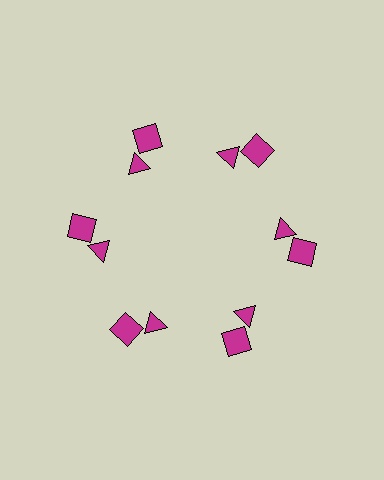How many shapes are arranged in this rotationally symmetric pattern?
There are 12 shapes, arranged in 6 groups of 2.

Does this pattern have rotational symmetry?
Yes, this pattern has 6-fold rotational symmetry. It looks the same after rotating 60 degrees around the center.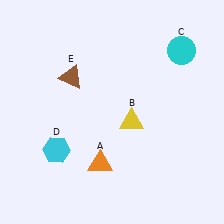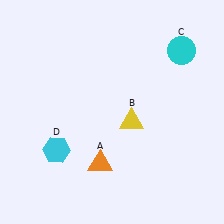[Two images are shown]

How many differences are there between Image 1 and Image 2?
There is 1 difference between the two images.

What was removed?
The brown triangle (E) was removed in Image 2.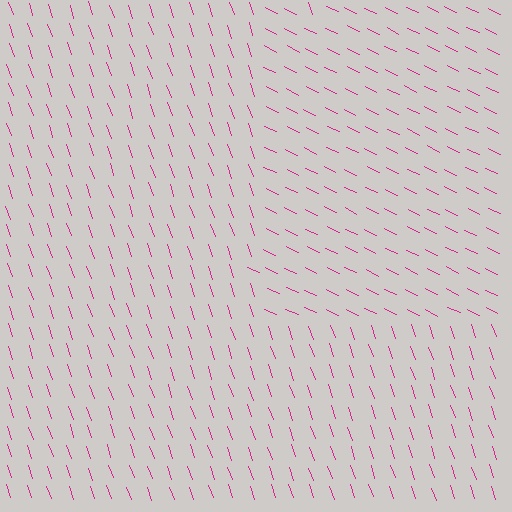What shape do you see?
I see a rectangle.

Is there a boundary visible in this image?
Yes, there is a texture boundary formed by a change in line orientation.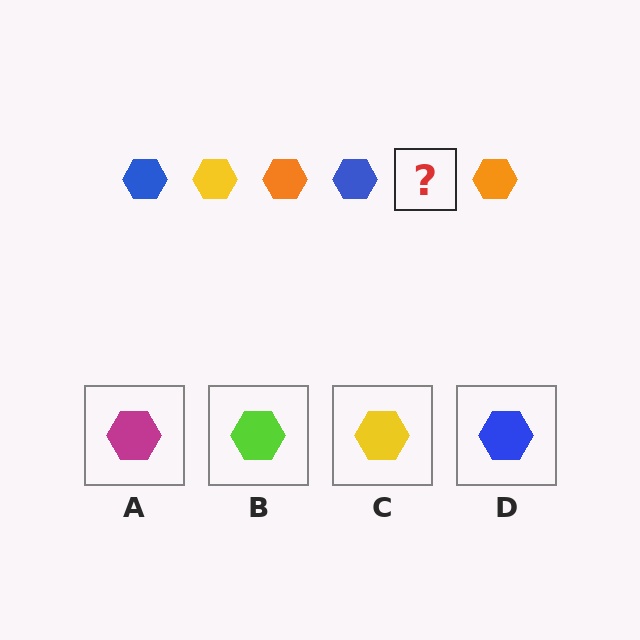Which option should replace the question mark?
Option C.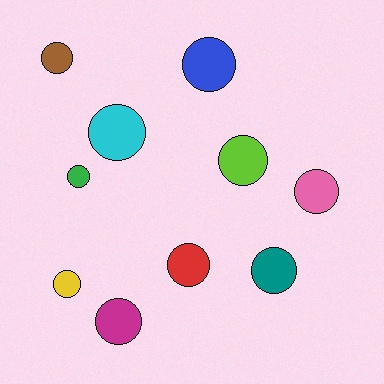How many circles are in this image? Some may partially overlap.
There are 10 circles.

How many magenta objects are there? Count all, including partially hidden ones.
There is 1 magenta object.